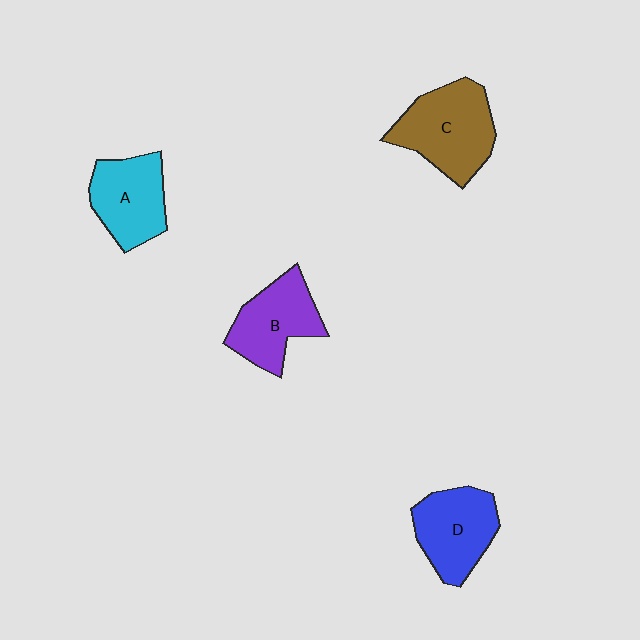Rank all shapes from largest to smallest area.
From largest to smallest: C (brown), D (blue), B (purple), A (cyan).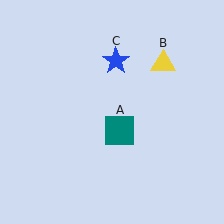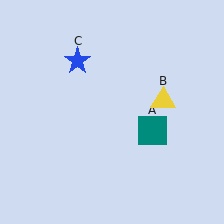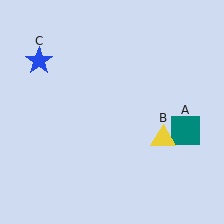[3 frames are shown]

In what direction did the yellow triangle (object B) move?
The yellow triangle (object B) moved down.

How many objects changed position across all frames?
3 objects changed position: teal square (object A), yellow triangle (object B), blue star (object C).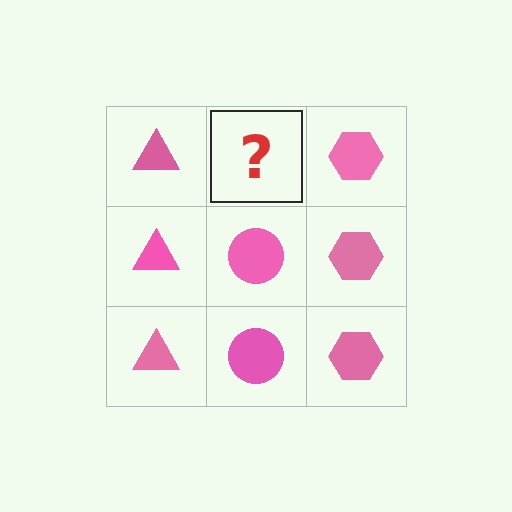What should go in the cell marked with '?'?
The missing cell should contain a pink circle.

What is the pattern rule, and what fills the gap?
The rule is that each column has a consistent shape. The gap should be filled with a pink circle.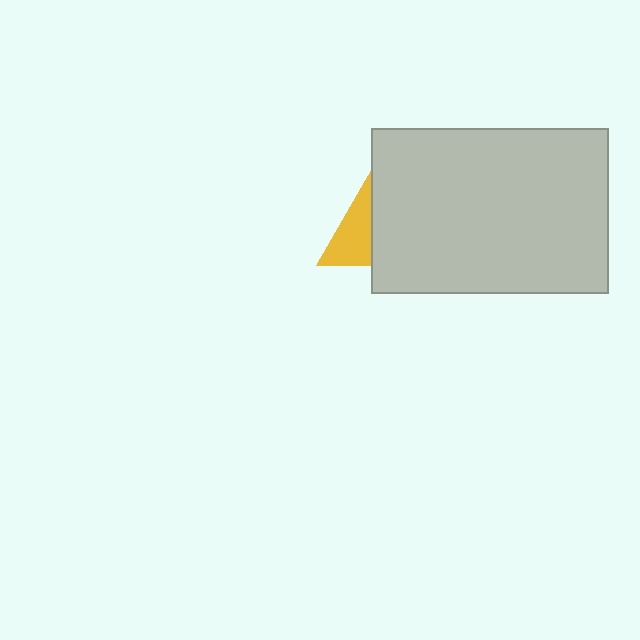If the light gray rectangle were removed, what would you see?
You would see the complete yellow triangle.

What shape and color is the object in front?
The object in front is a light gray rectangle.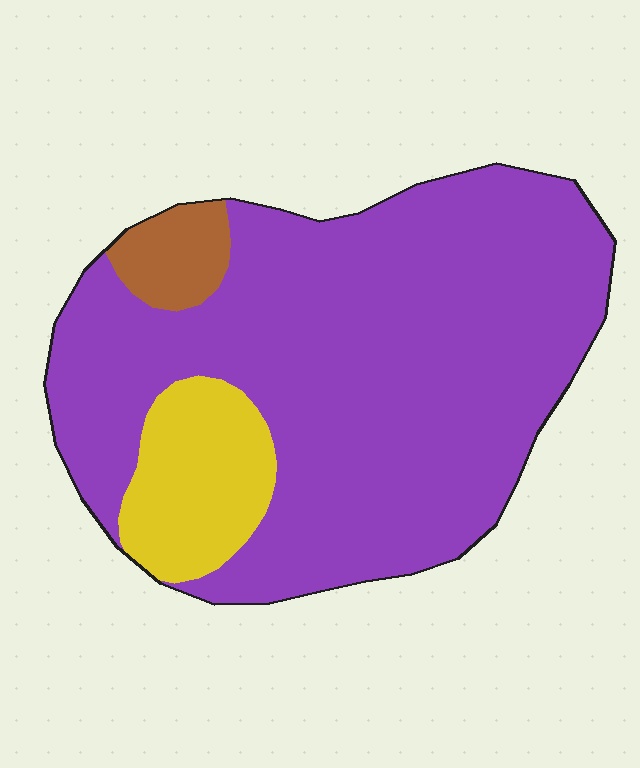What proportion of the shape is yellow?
Yellow takes up about one eighth (1/8) of the shape.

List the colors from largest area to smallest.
From largest to smallest: purple, yellow, brown.